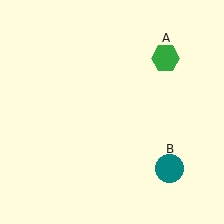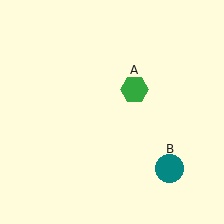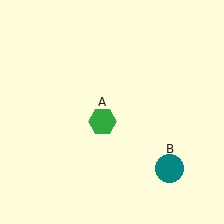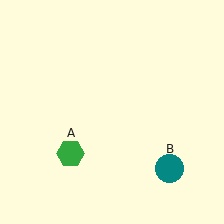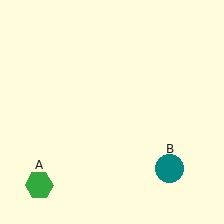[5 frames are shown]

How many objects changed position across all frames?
1 object changed position: green hexagon (object A).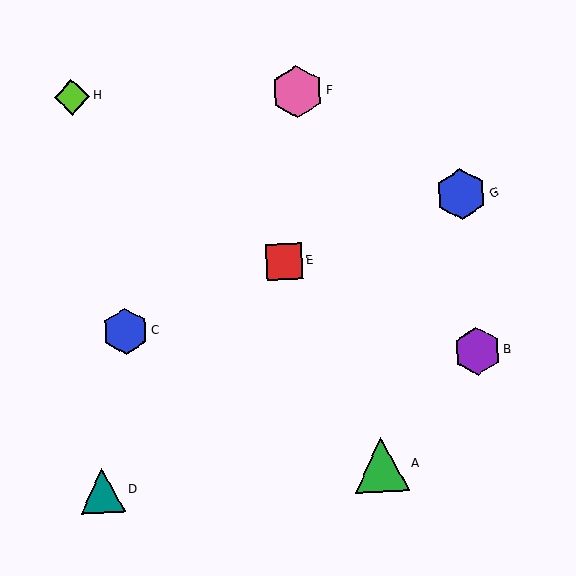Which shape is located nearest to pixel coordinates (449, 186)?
The blue hexagon (labeled G) at (461, 194) is nearest to that location.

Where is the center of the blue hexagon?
The center of the blue hexagon is at (125, 332).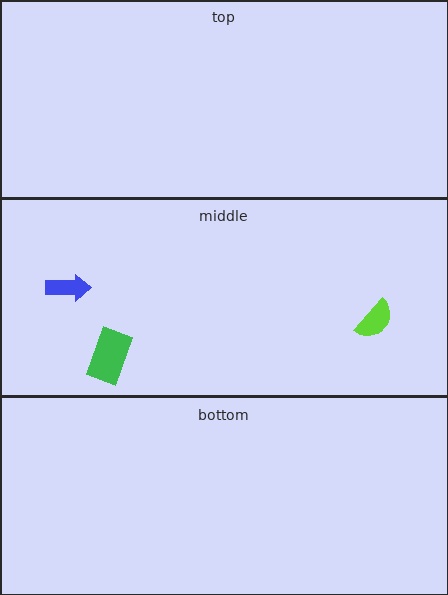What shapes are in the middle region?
The green rectangle, the lime semicircle, the blue arrow.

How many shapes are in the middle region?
3.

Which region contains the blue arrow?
The middle region.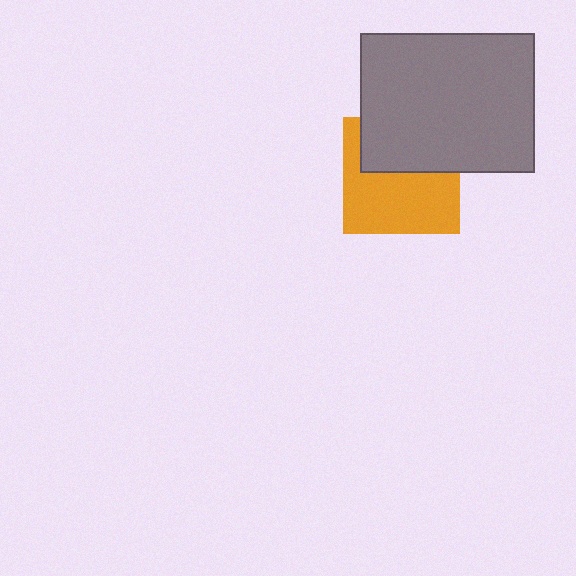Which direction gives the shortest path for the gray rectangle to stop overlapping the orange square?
Moving up gives the shortest separation.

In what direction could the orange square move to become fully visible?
The orange square could move down. That would shift it out from behind the gray rectangle entirely.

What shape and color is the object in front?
The object in front is a gray rectangle.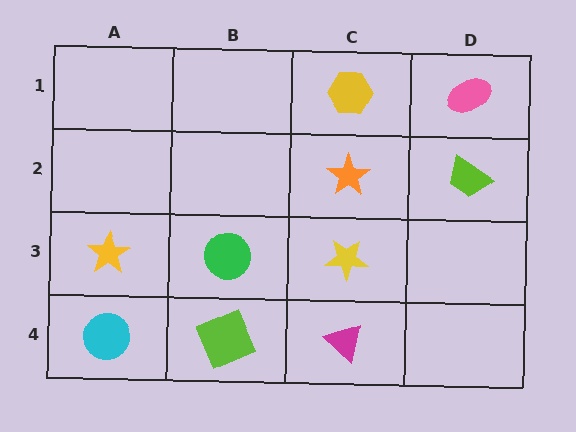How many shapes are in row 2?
2 shapes.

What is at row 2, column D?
A lime trapezoid.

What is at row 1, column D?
A pink ellipse.